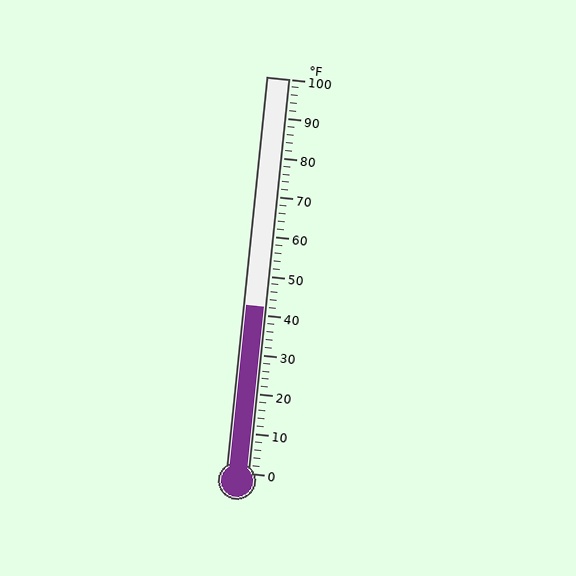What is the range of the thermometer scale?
The thermometer scale ranges from 0°F to 100°F.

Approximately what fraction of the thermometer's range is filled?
The thermometer is filled to approximately 40% of its range.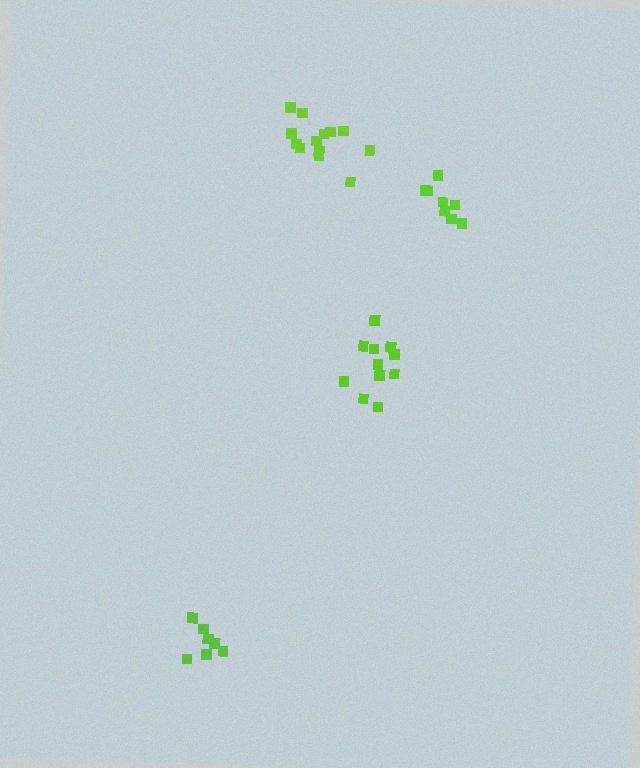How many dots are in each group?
Group 1: 13 dots, Group 2: 11 dots, Group 3: 7 dots, Group 4: 8 dots (39 total).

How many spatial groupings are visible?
There are 4 spatial groupings.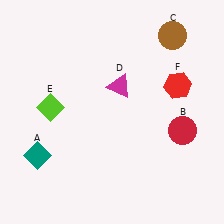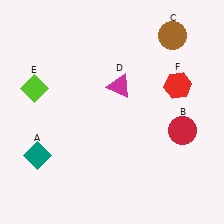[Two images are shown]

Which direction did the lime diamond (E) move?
The lime diamond (E) moved up.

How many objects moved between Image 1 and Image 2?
1 object moved between the two images.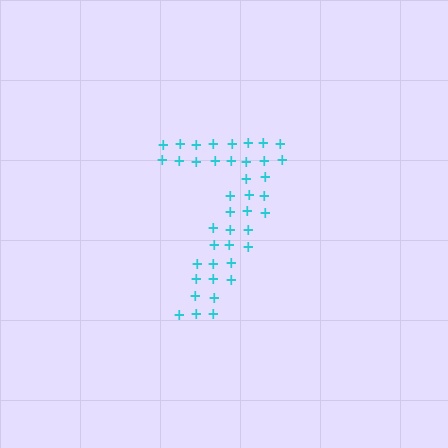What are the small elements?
The small elements are plus signs.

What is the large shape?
The large shape is the digit 7.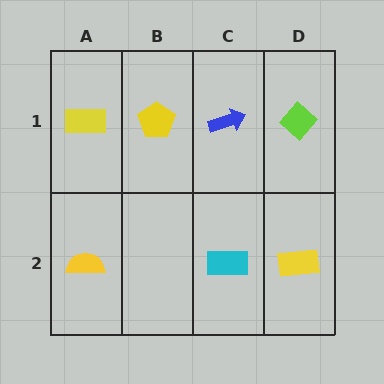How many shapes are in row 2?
3 shapes.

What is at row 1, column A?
A yellow rectangle.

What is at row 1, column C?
A blue arrow.